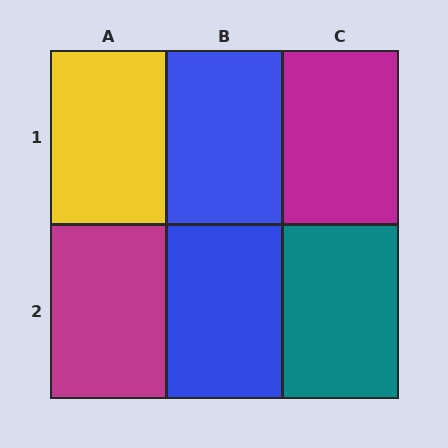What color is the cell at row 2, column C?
Teal.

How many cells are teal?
1 cell is teal.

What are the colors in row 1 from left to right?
Yellow, blue, magenta.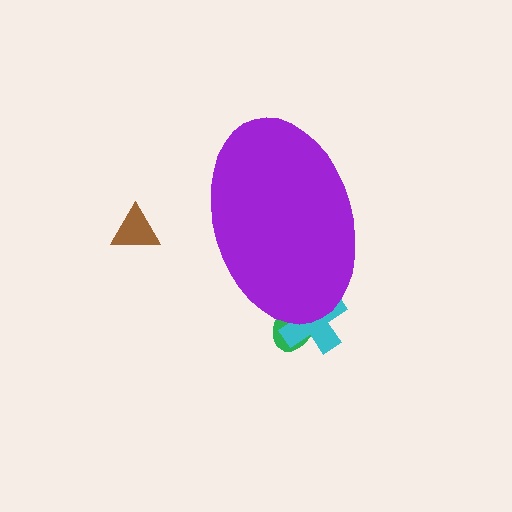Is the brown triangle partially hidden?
No, the brown triangle is fully visible.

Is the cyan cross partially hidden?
Yes, the cyan cross is partially hidden behind the purple ellipse.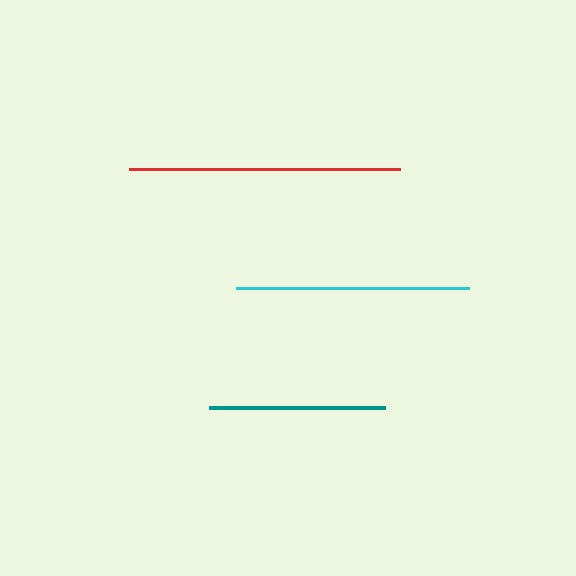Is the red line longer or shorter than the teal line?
The red line is longer than the teal line.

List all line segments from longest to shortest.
From longest to shortest: red, cyan, teal.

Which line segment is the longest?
The red line is the longest at approximately 271 pixels.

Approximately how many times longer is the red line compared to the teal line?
The red line is approximately 1.5 times the length of the teal line.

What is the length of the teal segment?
The teal segment is approximately 176 pixels long.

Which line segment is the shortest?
The teal line is the shortest at approximately 176 pixels.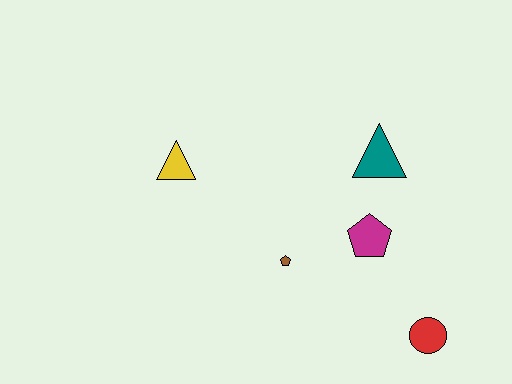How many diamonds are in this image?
There are no diamonds.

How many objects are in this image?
There are 5 objects.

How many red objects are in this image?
There is 1 red object.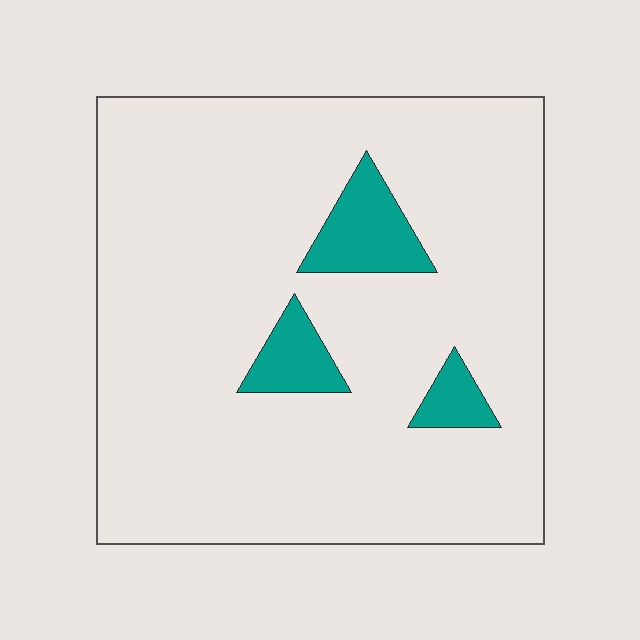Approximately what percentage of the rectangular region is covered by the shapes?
Approximately 10%.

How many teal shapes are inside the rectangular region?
3.